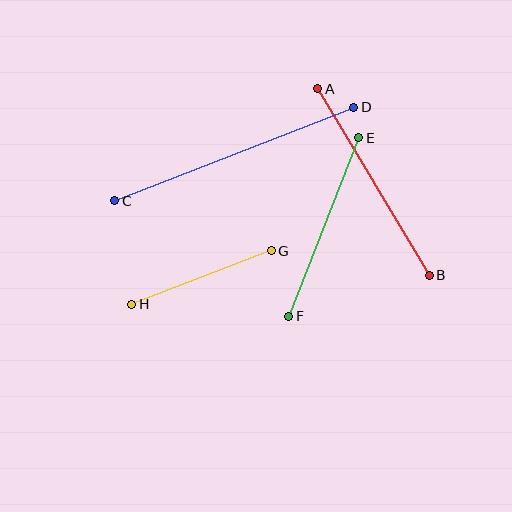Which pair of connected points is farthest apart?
Points C and D are farthest apart.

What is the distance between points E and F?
The distance is approximately 191 pixels.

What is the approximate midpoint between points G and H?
The midpoint is at approximately (201, 278) pixels.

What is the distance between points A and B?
The distance is approximately 217 pixels.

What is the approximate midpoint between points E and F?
The midpoint is at approximately (324, 227) pixels.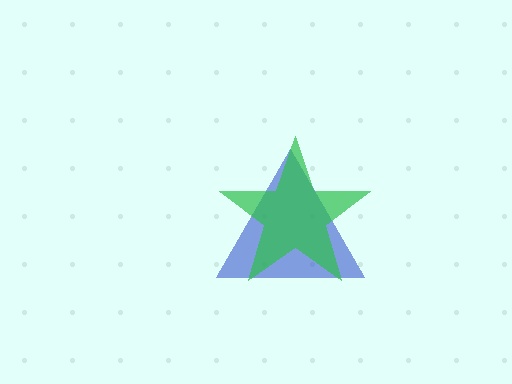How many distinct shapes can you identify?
There are 2 distinct shapes: a blue triangle, a green star.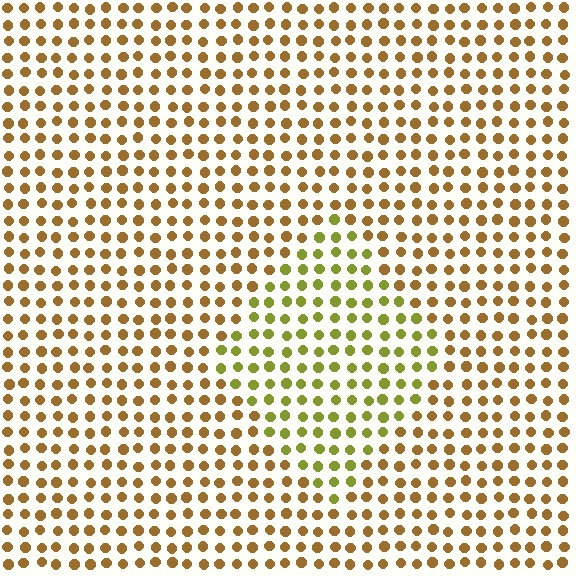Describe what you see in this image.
The image is filled with small brown elements in a uniform arrangement. A diamond-shaped region is visible where the elements are tinted to a slightly different hue, forming a subtle color boundary.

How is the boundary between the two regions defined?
The boundary is defined purely by a slight shift in hue (about 39 degrees). Spacing, size, and orientation are identical on both sides.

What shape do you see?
I see a diamond.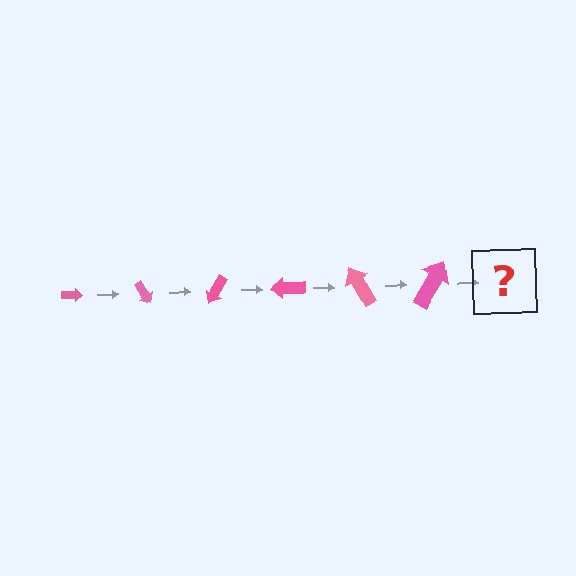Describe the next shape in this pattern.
It should be an arrow, larger than the previous one and rotated 360 degrees from the start.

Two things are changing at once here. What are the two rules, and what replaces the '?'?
The two rules are that the arrow grows larger each step and it rotates 60 degrees each step. The '?' should be an arrow, larger than the previous one and rotated 360 degrees from the start.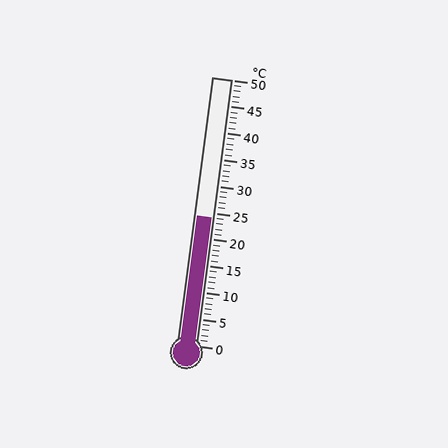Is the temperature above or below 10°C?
The temperature is above 10°C.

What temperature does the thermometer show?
The thermometer shows approximately 24°C.